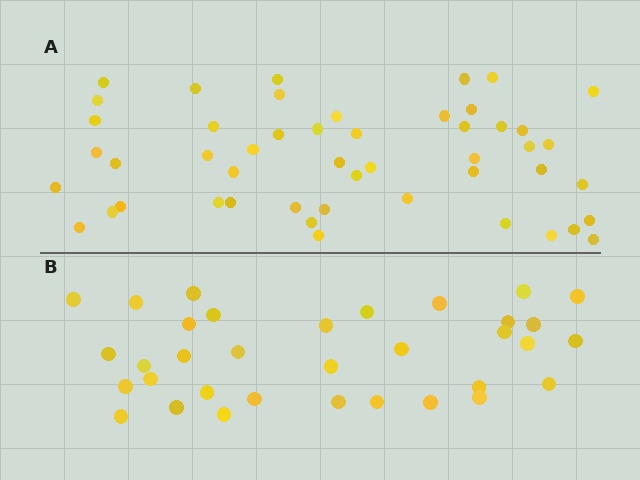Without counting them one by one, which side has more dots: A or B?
Region A (the top region) has more dots.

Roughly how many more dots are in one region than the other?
Region A has approximately 15 more dots than region B.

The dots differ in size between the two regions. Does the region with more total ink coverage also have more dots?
No. Region B has more total ink coverage because its dots are larger, but region A actually contains more individual dots. Total area can be misleading — the number of items is what matters here.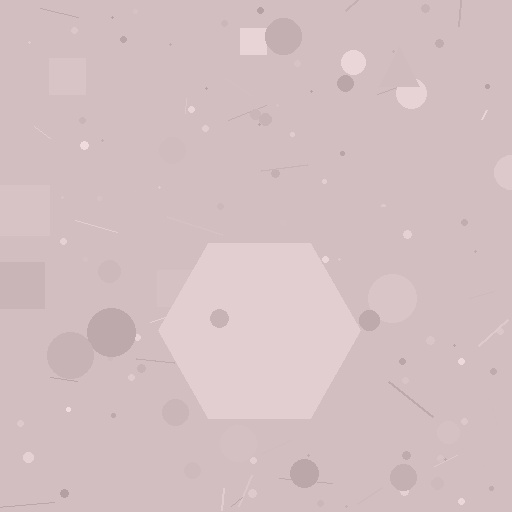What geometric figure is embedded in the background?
A hexagon is embedded in the background.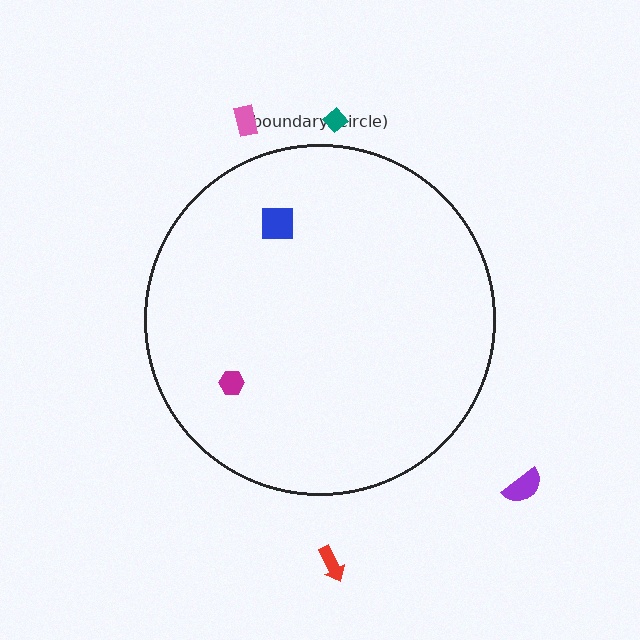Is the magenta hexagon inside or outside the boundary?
Inside.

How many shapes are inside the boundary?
2 inside, 4 outside.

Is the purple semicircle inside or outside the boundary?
Outside.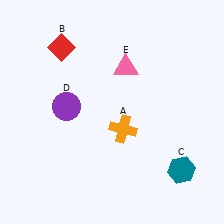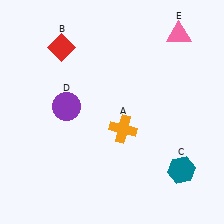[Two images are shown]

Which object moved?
The pink triangle (E) moved right.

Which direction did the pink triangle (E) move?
The pink triangle (E) moved right.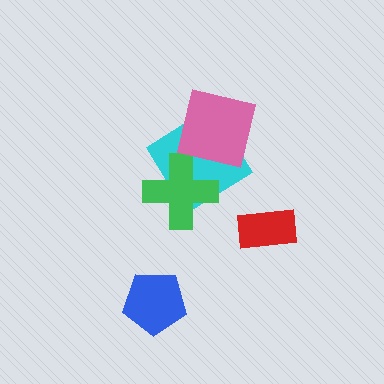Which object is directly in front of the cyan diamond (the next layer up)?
The green cross is directly in front of the cyan diamond.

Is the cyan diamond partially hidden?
Yes, it is partially covered by another shape.